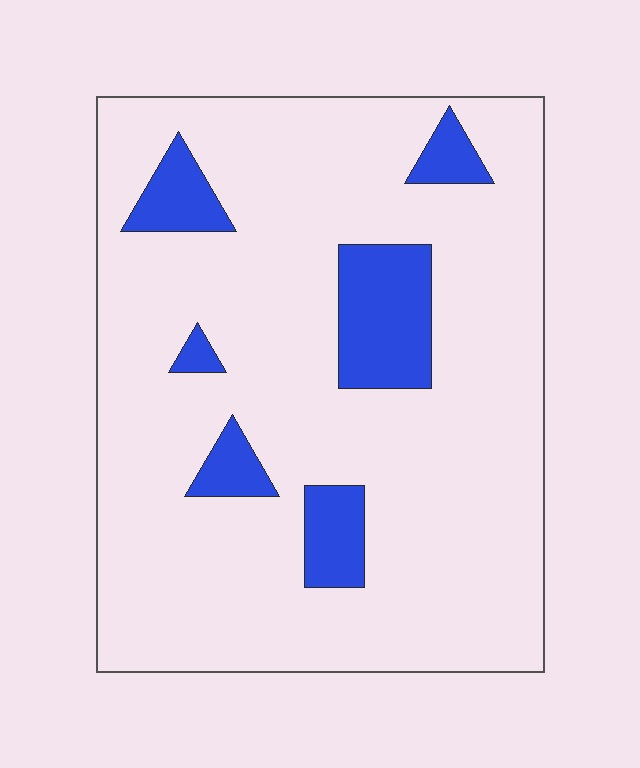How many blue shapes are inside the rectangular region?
6.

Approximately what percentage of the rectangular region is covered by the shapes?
Approximately 15%.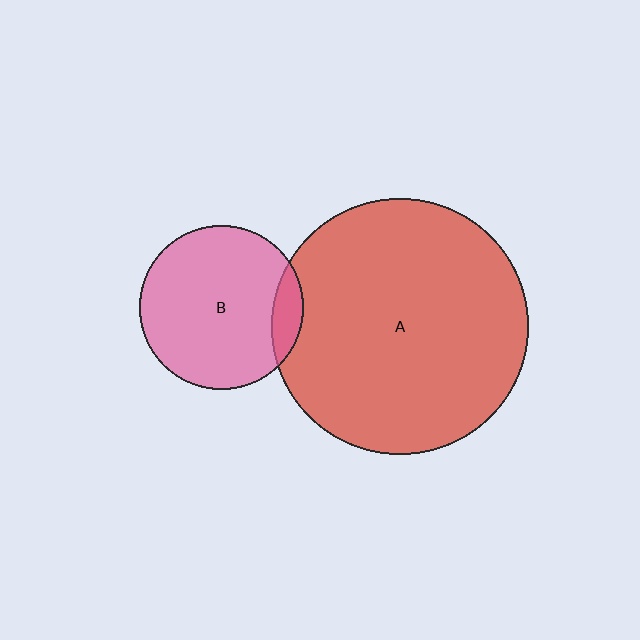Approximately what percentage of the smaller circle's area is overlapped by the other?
Approximately 10%.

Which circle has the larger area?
Circle A (red).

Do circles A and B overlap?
Yes.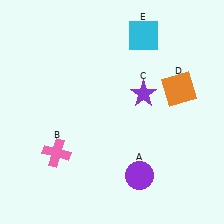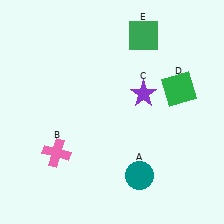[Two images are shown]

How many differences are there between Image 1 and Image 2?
There are 3 differences between the two images.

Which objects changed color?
A changed from purple to teal. D changed from orange to green. E changed from cyan to green.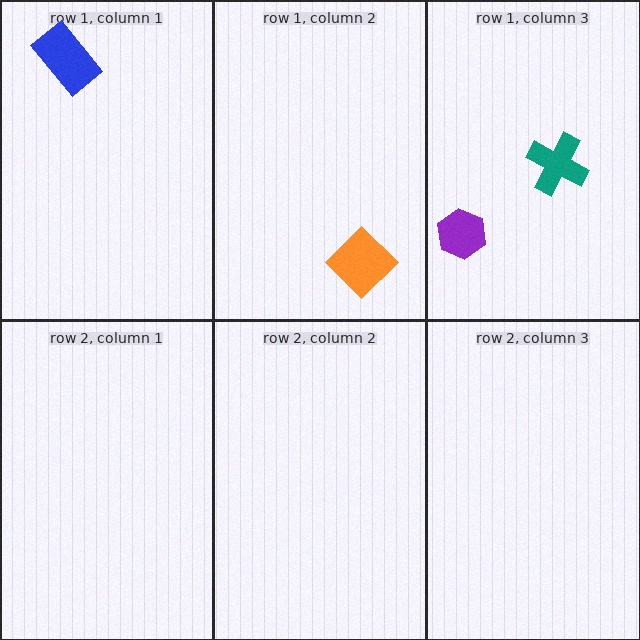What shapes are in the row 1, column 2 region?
The orange diamond.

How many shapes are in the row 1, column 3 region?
2.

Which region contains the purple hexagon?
The row 1, column 3 region.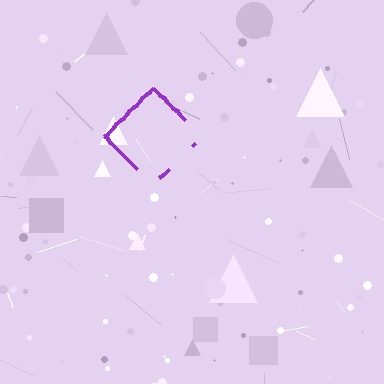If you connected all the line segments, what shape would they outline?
They would outline a diamond.